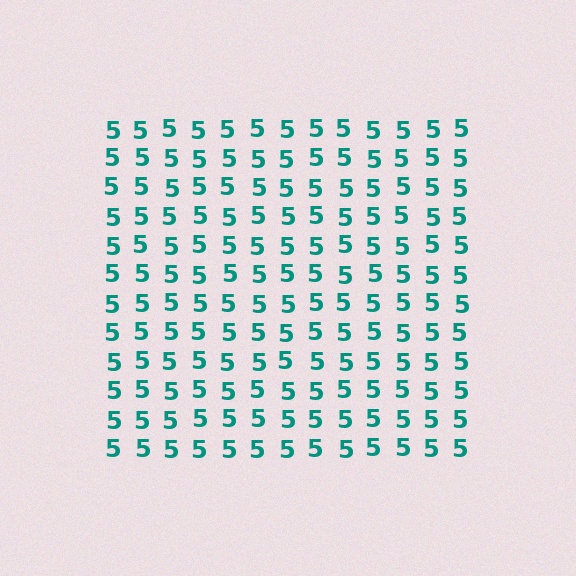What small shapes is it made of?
It is made of small digit 5's.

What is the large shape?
The large shape is a square.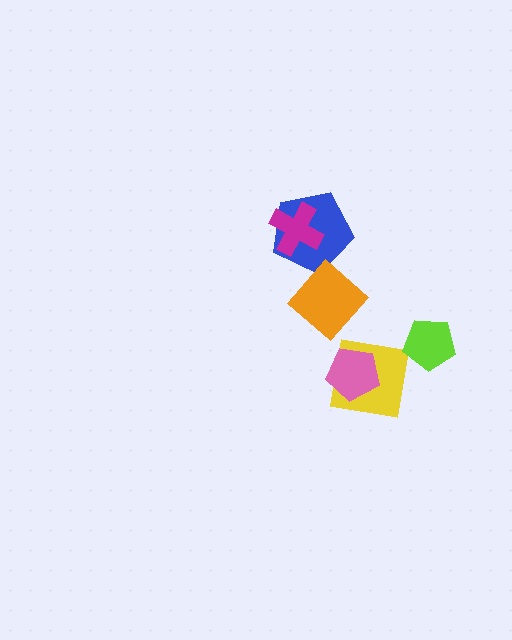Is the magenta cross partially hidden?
No, no other shape covers it.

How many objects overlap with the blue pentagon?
2 objects overlap with the blue pentagon.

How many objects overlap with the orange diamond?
1 object overlaps with the orange diamond.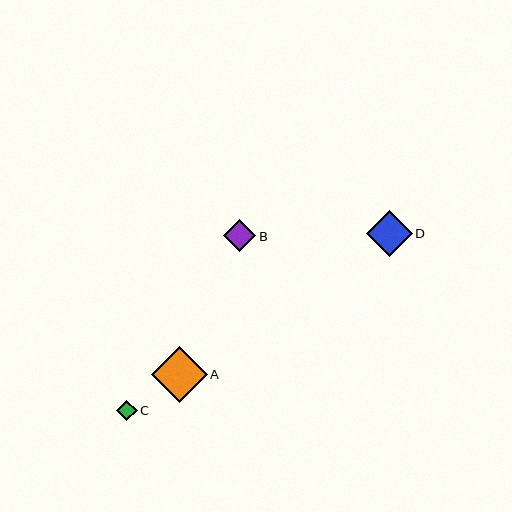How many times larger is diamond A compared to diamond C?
Diamond A is approximately 2.7 times the size of diamond C.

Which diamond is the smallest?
Diamond C is the smallest with a size of approximately 21 pixels.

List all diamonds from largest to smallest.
From largest to smallest: A, D, B, C.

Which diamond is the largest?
Diamond A is the largest with a size of approximately 56 pixels.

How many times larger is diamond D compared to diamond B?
Diamond D is approximately 1.4 times the size of diamond B.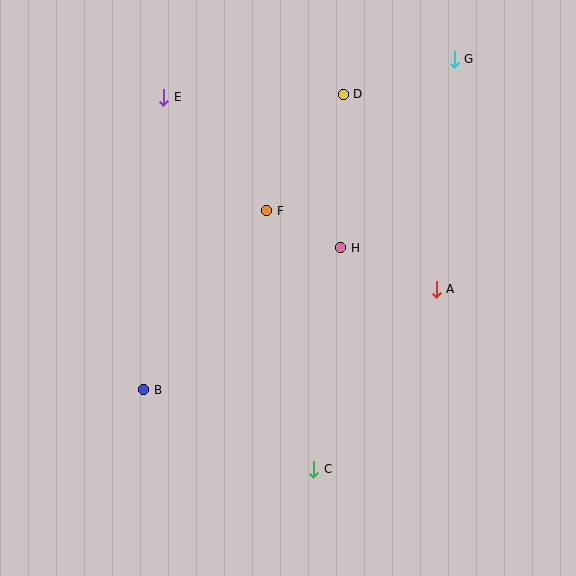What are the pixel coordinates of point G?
Point G is at (454, 59).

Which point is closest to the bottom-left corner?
Point B is closest to the bottom-left corner.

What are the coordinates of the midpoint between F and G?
The midpoint between F and G is at (361, 135).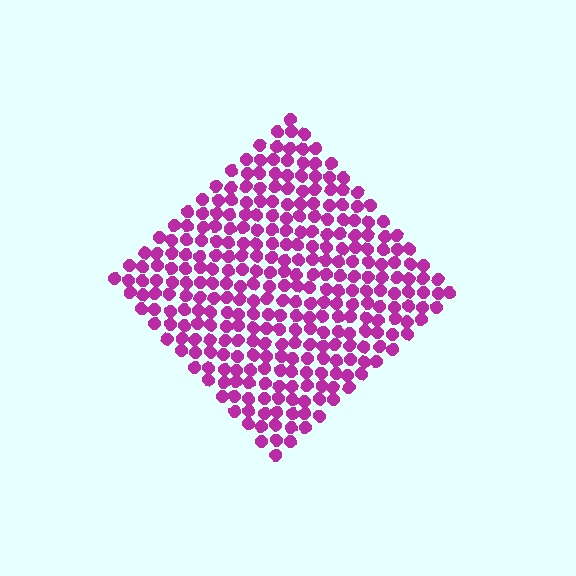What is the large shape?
The large shape is a diamond.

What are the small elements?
The small elements are circles.